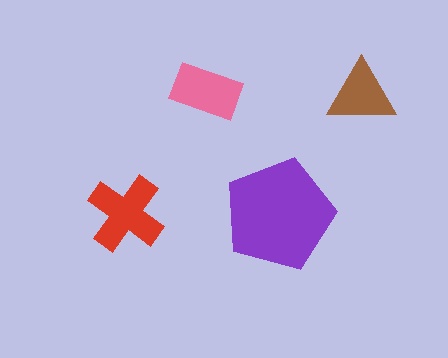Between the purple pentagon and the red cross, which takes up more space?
The purple pentagon.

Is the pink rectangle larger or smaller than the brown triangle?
Larger.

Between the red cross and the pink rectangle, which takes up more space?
The red cross.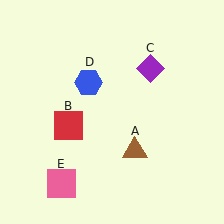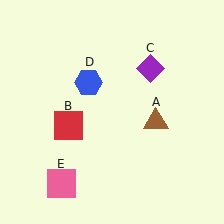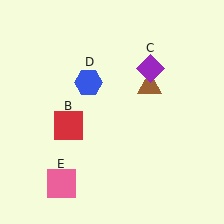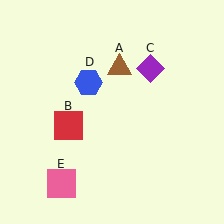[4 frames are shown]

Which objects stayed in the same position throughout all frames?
Red square (object B) and purple diamond (object C) and blue hexagon (object D) and pink square (object E) remained stationary.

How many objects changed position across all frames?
1 object changed position: brown triangle (object A).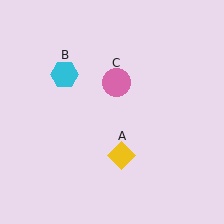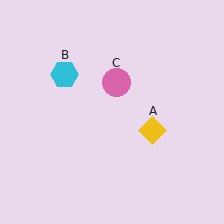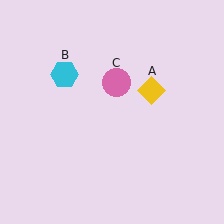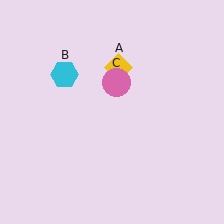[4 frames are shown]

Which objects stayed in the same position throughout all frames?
Cyan hexagon (object B) and pink circle (object C) remained stationary.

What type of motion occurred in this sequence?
The yellow diamond (object A) rotated counterclockwise around the center of the scene.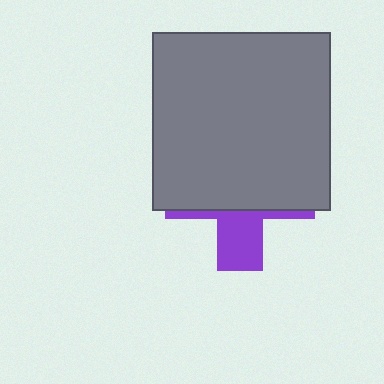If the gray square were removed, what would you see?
You would see the complete purple cross.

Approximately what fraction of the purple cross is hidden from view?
Roughly 69% of the purple cross is hidden behind the gray square.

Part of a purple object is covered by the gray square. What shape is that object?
It is a cross.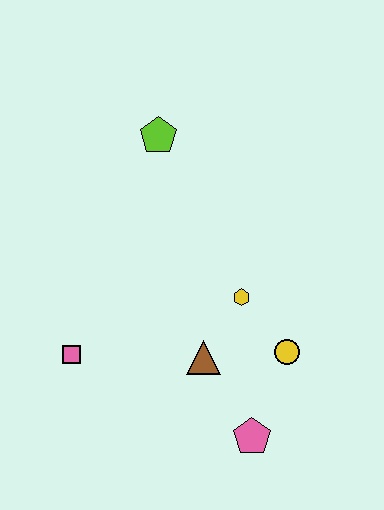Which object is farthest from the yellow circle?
The lime pentagon is farthest from the yellow circle.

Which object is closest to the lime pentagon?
The yellow hexagon is closest to the lime pentagon.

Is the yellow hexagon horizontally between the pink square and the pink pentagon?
Yes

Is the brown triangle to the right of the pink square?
Yes